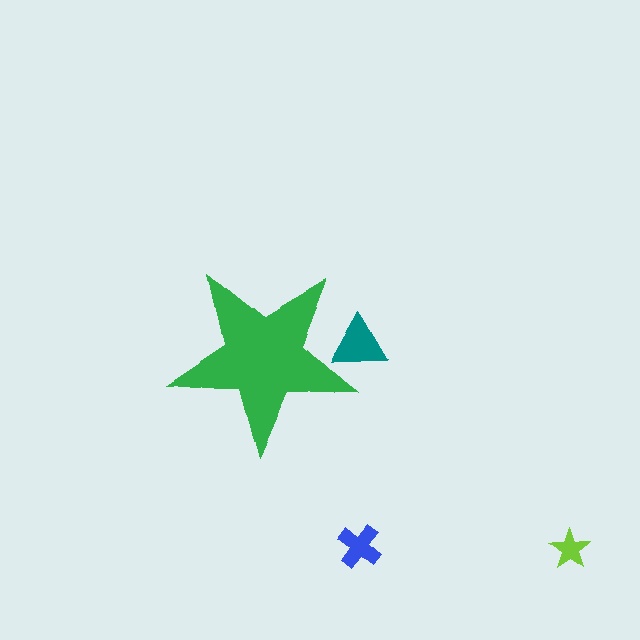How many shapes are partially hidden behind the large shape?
1 shape is partially hidden.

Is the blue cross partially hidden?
No, the blue cross is fully visible.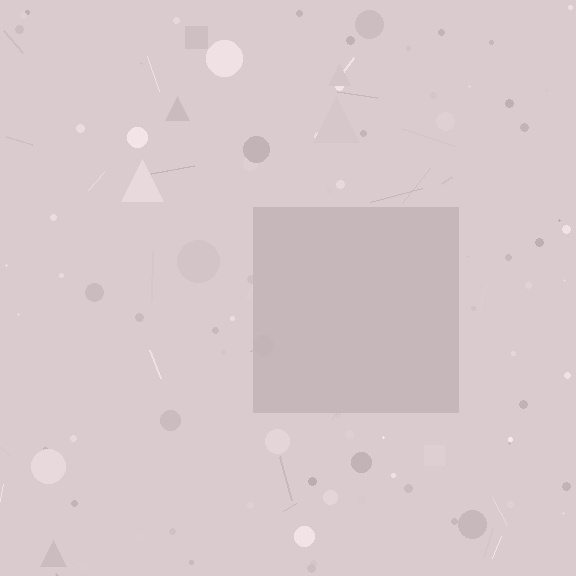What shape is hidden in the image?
A square is hidden in the image.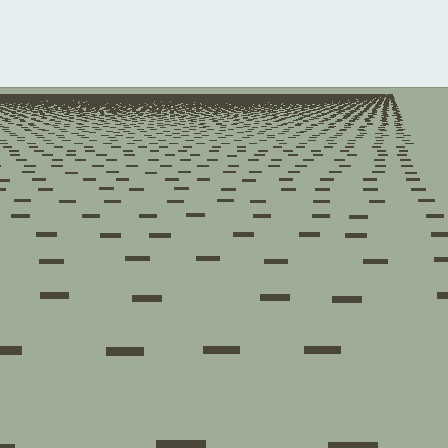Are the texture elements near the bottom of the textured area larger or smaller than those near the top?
Larger. Near the bottom, elements are closer to the viewer and appear at a bigger on-screen size.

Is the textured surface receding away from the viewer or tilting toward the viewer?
The surface is receding away from the viewer. Texture elements get smaller and denser toward the top.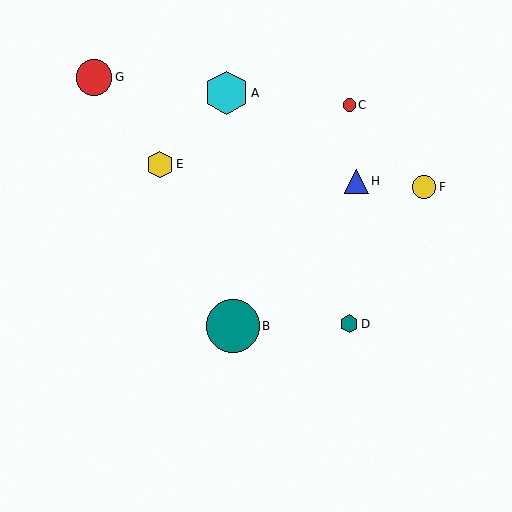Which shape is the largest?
The teal circle (labeled B) is the largest.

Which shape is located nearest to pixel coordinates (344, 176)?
The blue triangle (labeled H) at (356, 181) is nearest to that location.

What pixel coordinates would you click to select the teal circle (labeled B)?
Click at (233, 326) to select the teal circle B.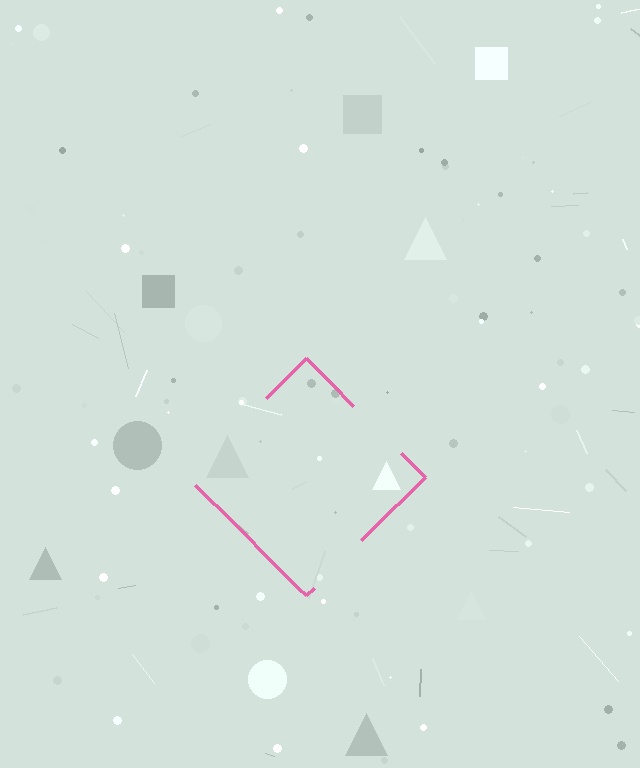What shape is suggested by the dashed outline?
The dashed outline suggests a diamond.